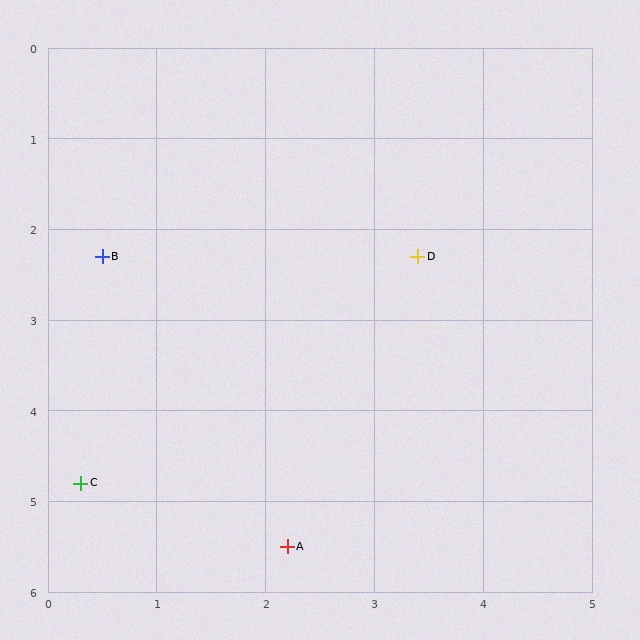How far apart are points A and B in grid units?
Points A and B are about 3.6 grid units apart.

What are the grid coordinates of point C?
Point C is at approximately (0.3, 4.8).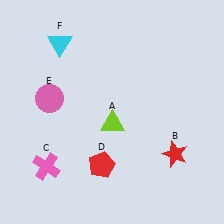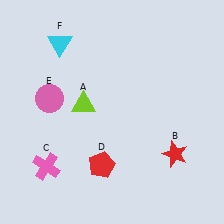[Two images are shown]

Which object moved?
The lime triangle (A) moved left.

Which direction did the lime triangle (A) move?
The lime triangle (A) moved left.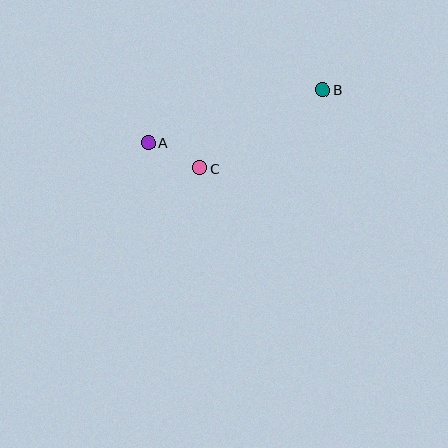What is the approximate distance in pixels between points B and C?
The distance between B and C is approximately 145 pixels.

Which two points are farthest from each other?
Points A and B are farthest from each other.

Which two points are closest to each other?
Points A and C are closest to each other.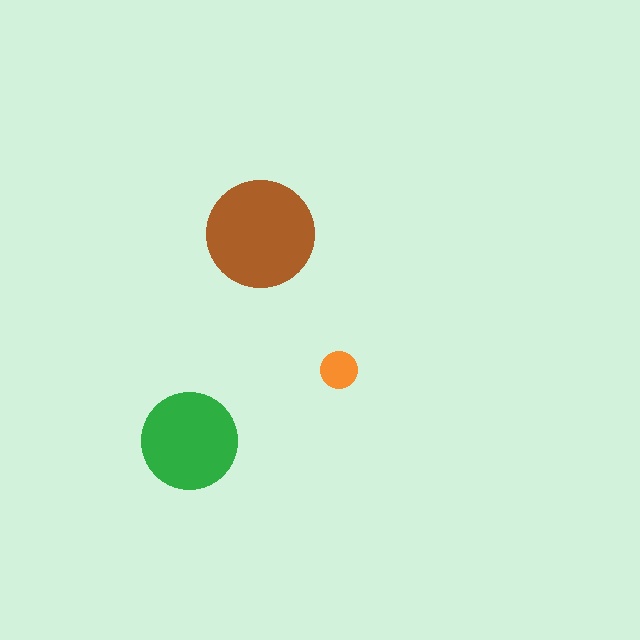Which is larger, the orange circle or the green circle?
The green one.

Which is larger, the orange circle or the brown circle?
The brown one.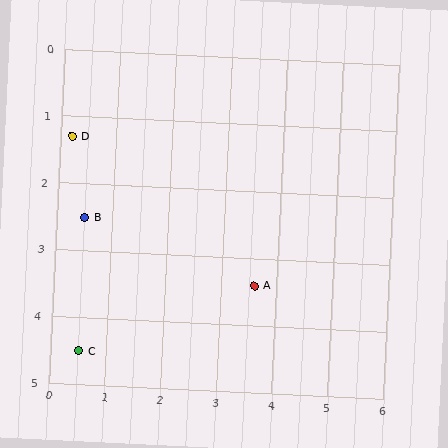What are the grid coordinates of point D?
Point D is at approximately (0.2, 1.3).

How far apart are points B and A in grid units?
Points B and A are about 3.2 grid units apart.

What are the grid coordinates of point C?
Point C is at approximately (0.5, 4.5).